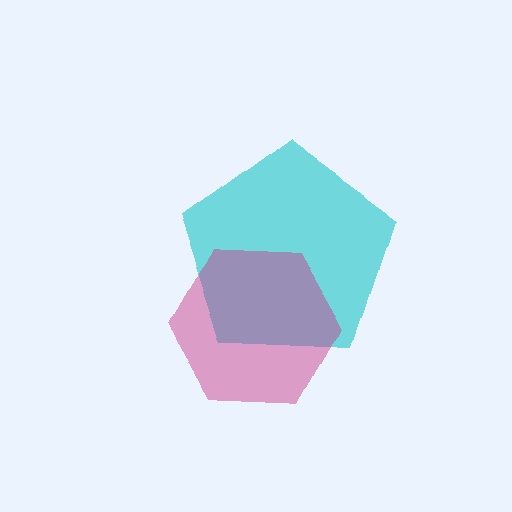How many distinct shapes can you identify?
There are 2 distinct shapes: a cyan pentagon, a magenta hexagon.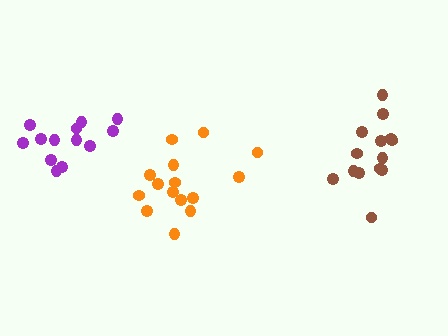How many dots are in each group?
Group 1: 14 dots, Group 2: 13 dots, Group 3: 15 dots (42 total).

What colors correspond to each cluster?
The clusters are colored: brown, purple, orange.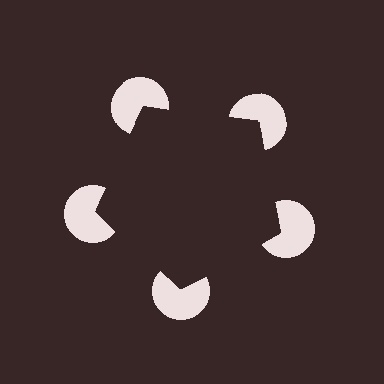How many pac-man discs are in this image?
There are 5 — one at each vertex of the illusory pentagon.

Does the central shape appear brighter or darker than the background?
It typically appears slightly darker than the background, even though no actual brightness change is drawn.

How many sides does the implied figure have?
5 sides.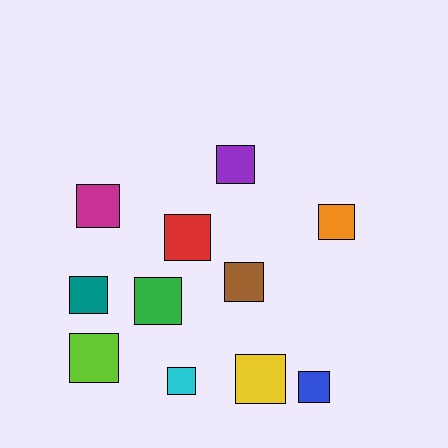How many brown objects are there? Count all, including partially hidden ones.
There is 1 brown object.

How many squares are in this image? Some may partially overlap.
There are 11 squares.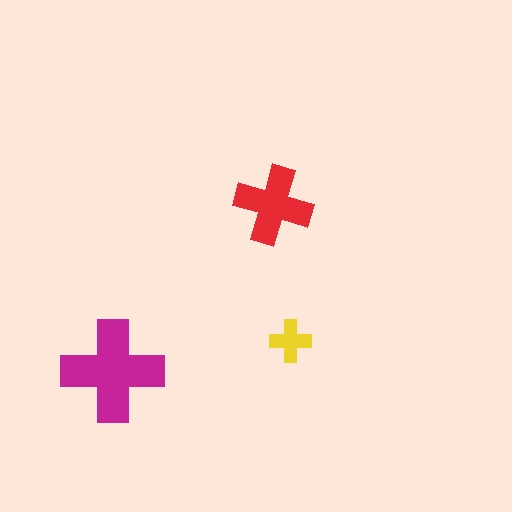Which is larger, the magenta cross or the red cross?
The magenta one.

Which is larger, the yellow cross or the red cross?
The red one.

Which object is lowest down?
The magenta cross is bottommost.